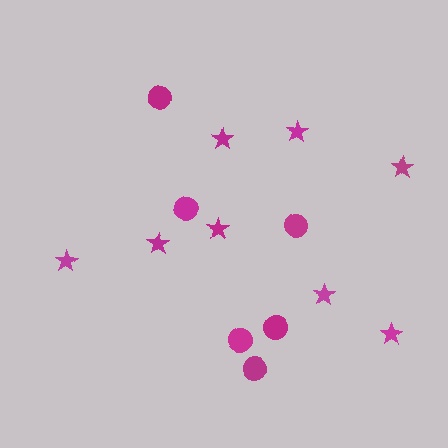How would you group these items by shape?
There are 2 groups: one group of circles (6) and one group of stars (8).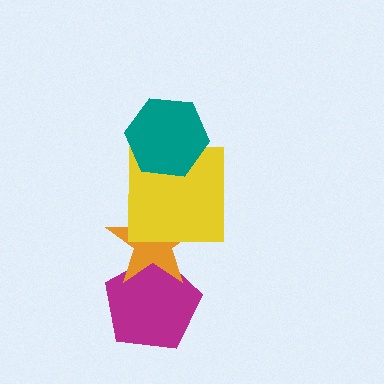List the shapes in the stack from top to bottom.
From top to bottom: the teal hexagon, the yellow square, the orange star, the magenta pentagon.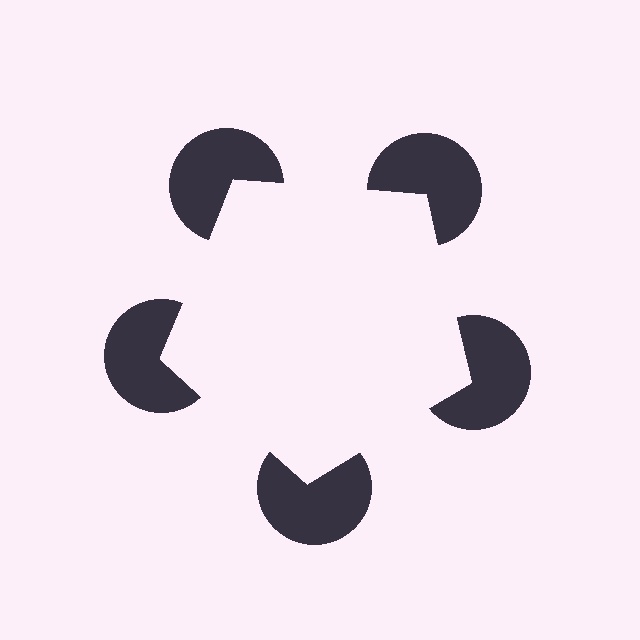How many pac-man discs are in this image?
There are 5 — one at each vertex of the illusory pentagon.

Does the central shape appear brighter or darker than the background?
It typically appears slightly brighter than the background, even though no actual brightness change is drawn.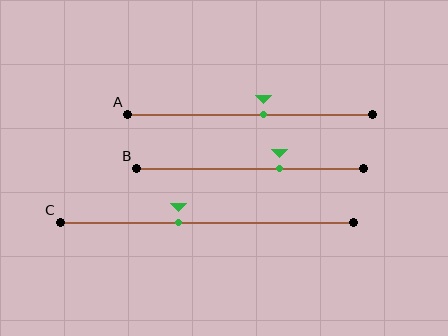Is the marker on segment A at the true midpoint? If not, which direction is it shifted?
No, the marker on segment A is shifted to the right by about 6% of the segment length.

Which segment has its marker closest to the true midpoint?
Segment A has its marker closest to the true midpoint.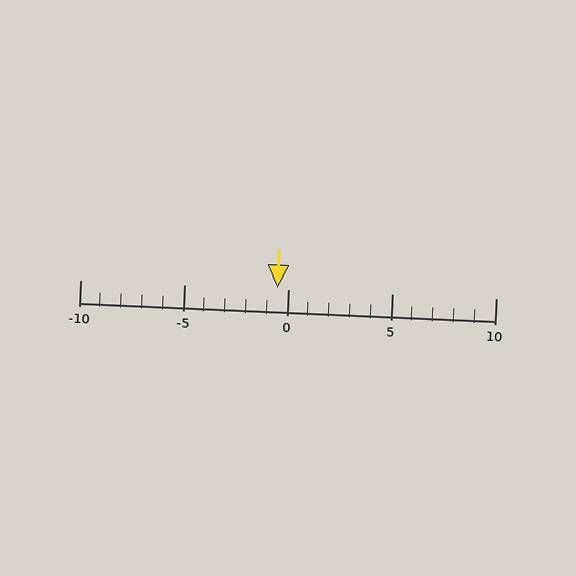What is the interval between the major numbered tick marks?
The major tick marks are spaced 5 units apart.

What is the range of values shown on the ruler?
The ruler shows values from -10 to 10.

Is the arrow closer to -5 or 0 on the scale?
The arrow is closer to 0.